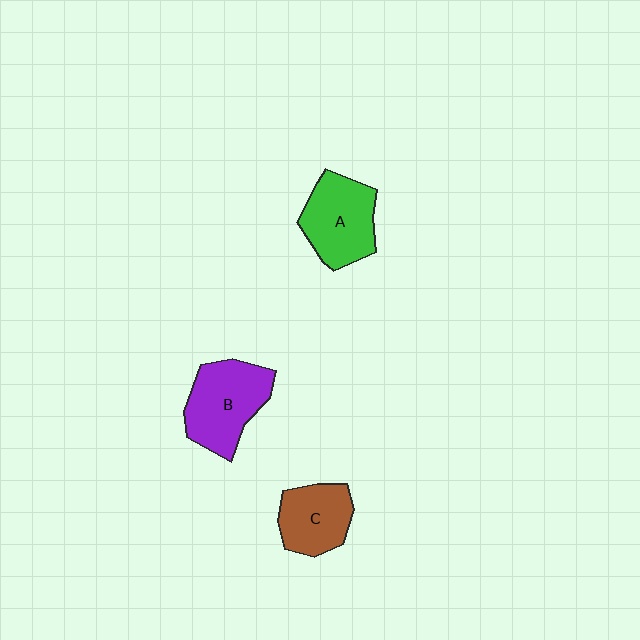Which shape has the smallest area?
Shape C (brown).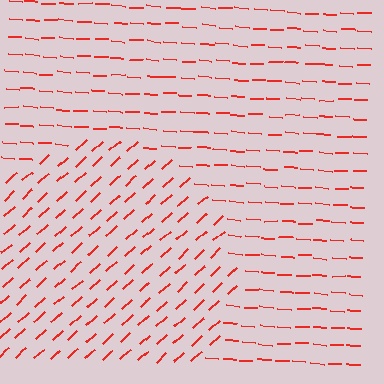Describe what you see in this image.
The image is filled with small red line segments. A circle region in the image has lines oriented differently from the surrounding lines, creating a visible texture boundary.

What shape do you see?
I see a circle.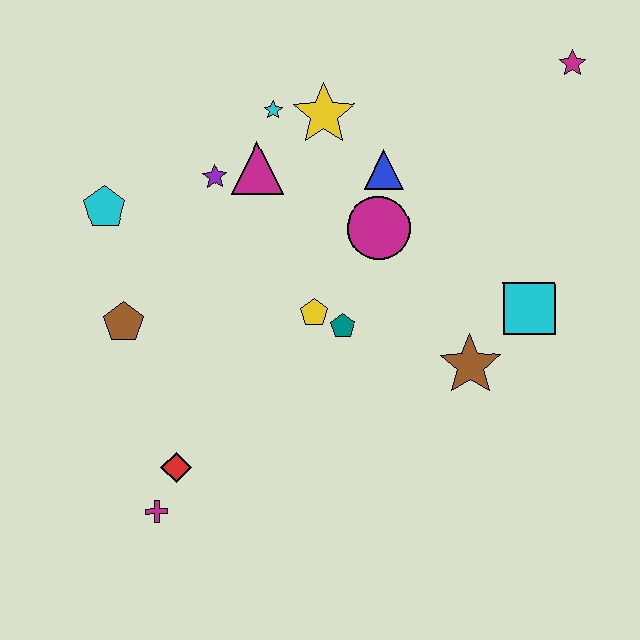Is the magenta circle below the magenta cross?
No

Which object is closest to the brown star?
The cyan square is closest to the brown star.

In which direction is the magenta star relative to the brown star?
The magenta star is above the brown star.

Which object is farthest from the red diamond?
The magenta star is farthest from the red diamond.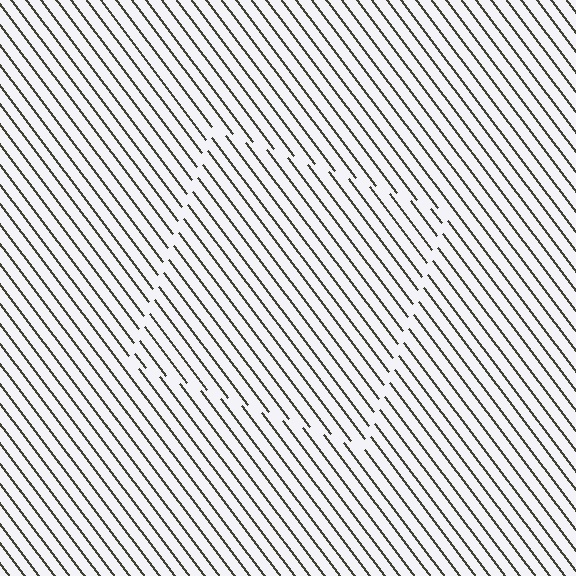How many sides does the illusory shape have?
4 sides — the line-ends trace a square.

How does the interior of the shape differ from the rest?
The interior of the shape contains the same grating, shifted by half a period — the contour is defined by the phase discontinuity where line-ends from the inner and outer gratings abut.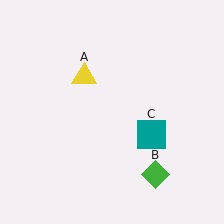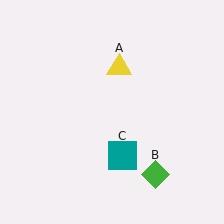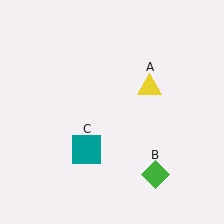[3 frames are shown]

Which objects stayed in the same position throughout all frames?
Green diamond (object B) remained stationary.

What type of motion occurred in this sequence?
The yellow triangle (object A), teal square (object C) rotated clockwise around the center of the scene.